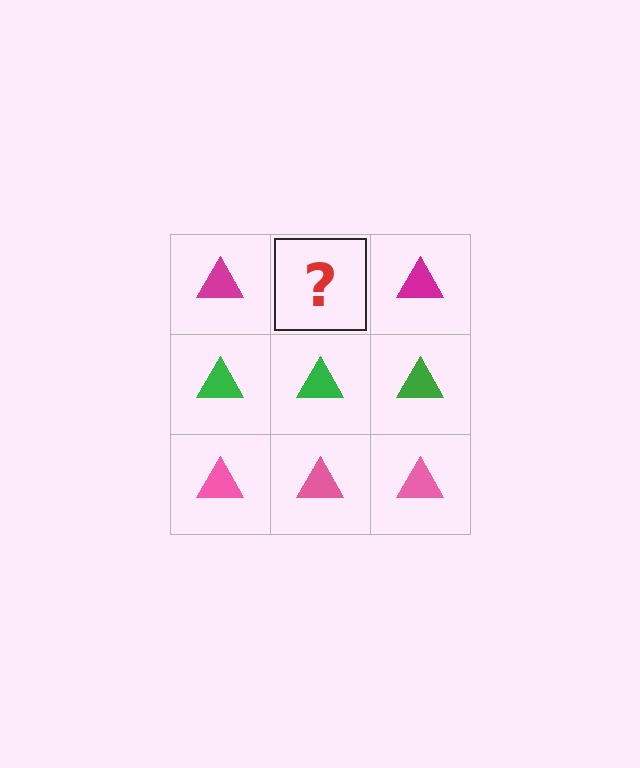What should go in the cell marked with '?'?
The missing cell should contain a magenta triangle.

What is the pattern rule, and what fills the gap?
The rule is that each row has a consistent color. The gap should be filled with a magenta triangle.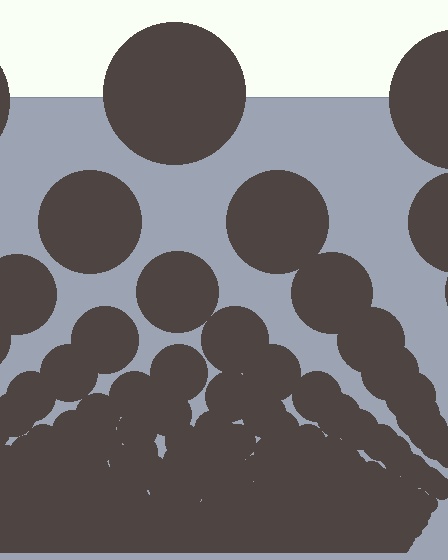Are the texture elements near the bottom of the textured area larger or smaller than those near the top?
Smaller. The gradient is inverted — elements near the bottom are smaller and denser.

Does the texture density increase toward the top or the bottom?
Density increases toward the bottom.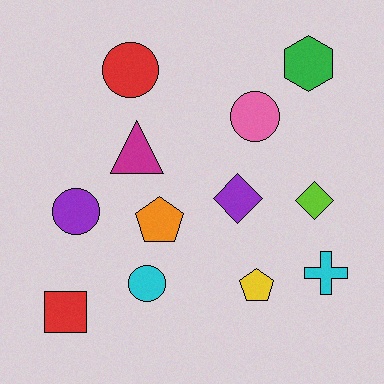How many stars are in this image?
There are no stars.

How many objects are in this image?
There are 12 objects.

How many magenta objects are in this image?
There is 1 magenta object.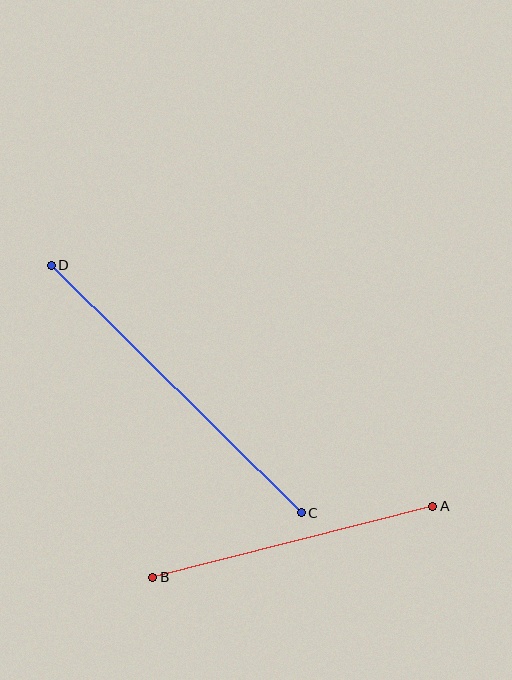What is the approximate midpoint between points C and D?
The midpoint is at approximately (176, 389) pixels.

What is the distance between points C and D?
The distance is approximately 352 pixels.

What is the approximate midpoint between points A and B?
The midpoint is at approximately (293, 542) pixels.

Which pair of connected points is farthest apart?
Points C and D are farthest apart.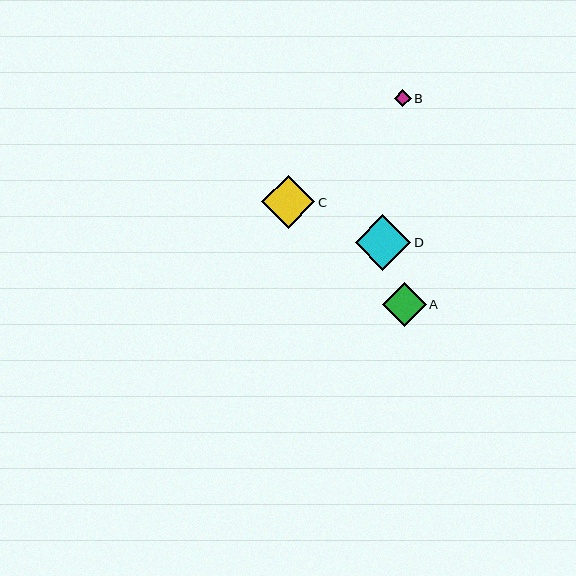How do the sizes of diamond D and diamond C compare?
Diamond D and diamond C are approximately the same size.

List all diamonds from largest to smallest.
From largest to smallest: D, C, A, B.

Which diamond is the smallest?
Diamond B is the smallest with a size of approximately 17 pixels.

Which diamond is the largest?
Diamond D is the largest with a size of approximately 56 pixels.